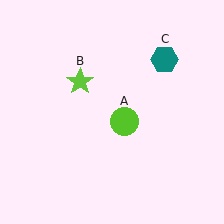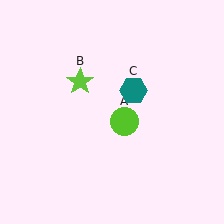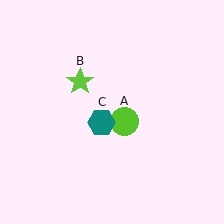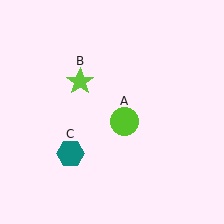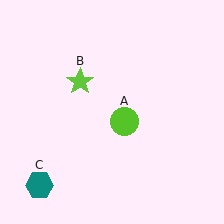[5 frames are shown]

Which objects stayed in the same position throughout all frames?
Lime circle (object A) and lime star (object B) remained stationary.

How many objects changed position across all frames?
1 object changed position: teal hexagon (object C).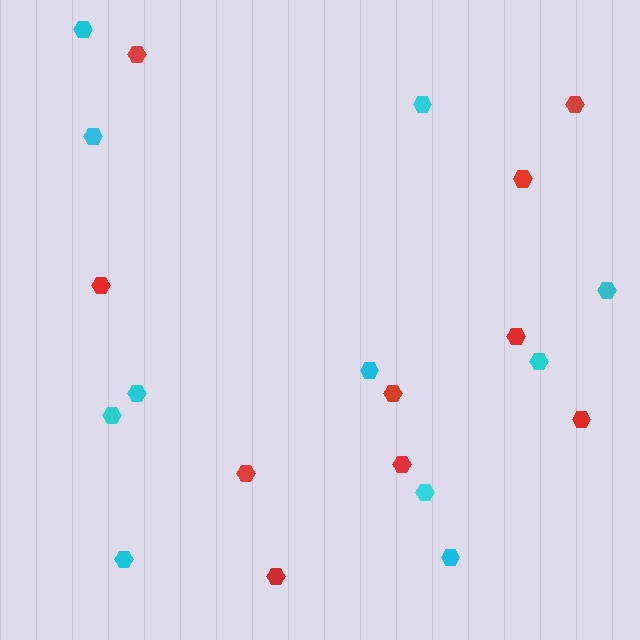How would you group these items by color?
There are 2 groups: one group of red hexagons (10) and one group of cyan hexagons (11).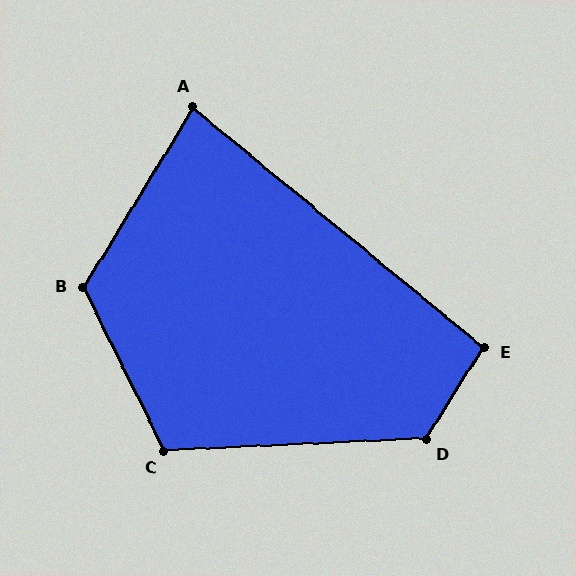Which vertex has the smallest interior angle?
A, at approximately 82 degrees.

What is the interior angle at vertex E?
Approximately 97 degrees (obtuse).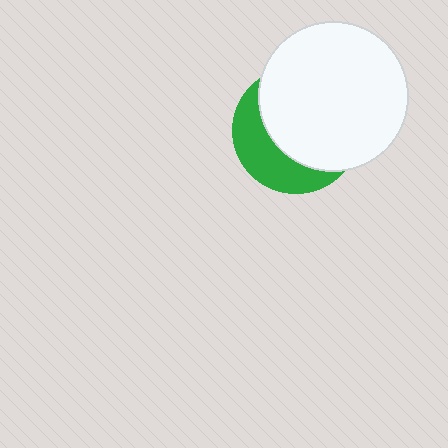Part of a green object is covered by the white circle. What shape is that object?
It is a circle.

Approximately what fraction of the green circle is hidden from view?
Roughly 65% of the green circle is hidden behind the white circle.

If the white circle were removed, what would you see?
You would see the complete green circle.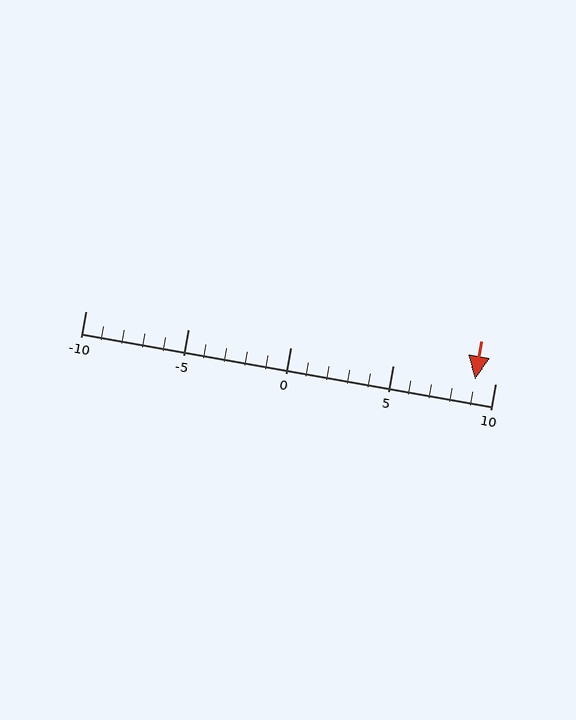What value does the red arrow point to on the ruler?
The red arrow points to approximately 9.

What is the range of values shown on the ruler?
The ruler shows values from -10 to 10.